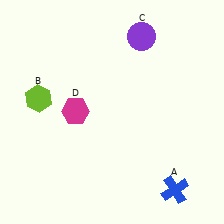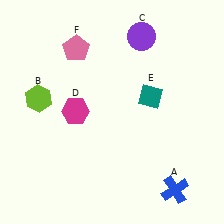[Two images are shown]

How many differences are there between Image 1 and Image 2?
There are 2 differences between the two images.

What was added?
A teal diamond (E), a pink pentagon (F) were added in Image 2.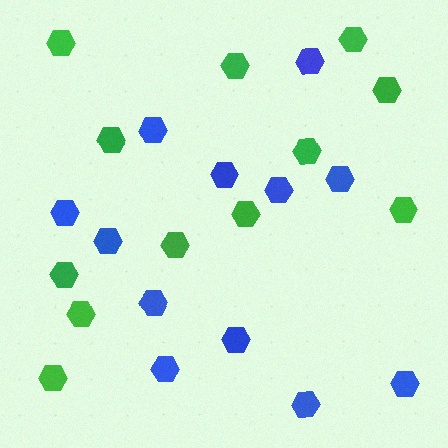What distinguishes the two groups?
There are 2 groups: one group of green hexagons (12) and one group of blue hexagons (12).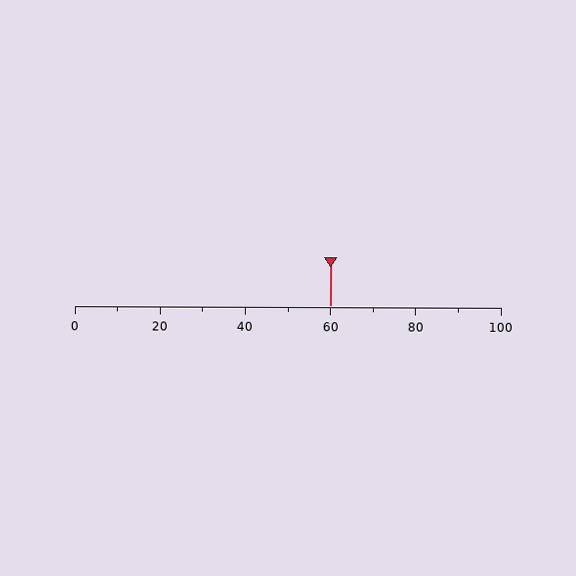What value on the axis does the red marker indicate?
The marker indicates approximately 60.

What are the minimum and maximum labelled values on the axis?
The axis runs from 0 to 100.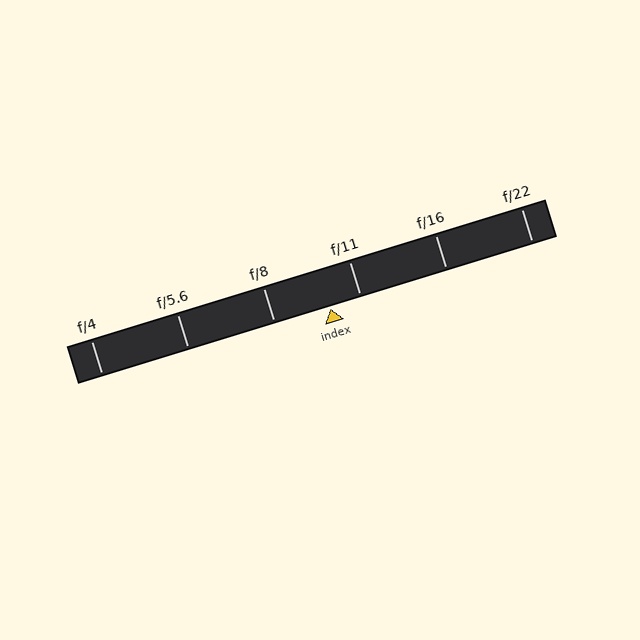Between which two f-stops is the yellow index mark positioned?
The index mark is between f/8 and f/11.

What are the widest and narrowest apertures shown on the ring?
The widest aperture shown is f/4 and the narrowest is f/22.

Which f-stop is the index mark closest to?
The index mark is closest to f/11.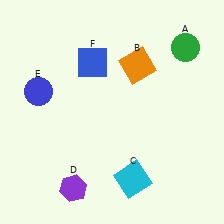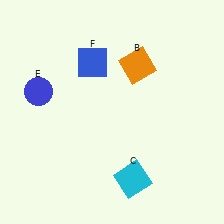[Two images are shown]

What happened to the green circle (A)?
The green circle (A) was removed in Image 2. It was in the top-right area of Image 1.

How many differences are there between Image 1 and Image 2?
There are 2 differences between the two images.